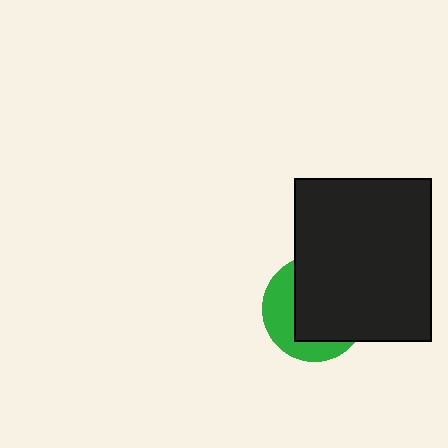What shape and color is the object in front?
The object in front is a black rectangle.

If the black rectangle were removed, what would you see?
You would see the complete green circle.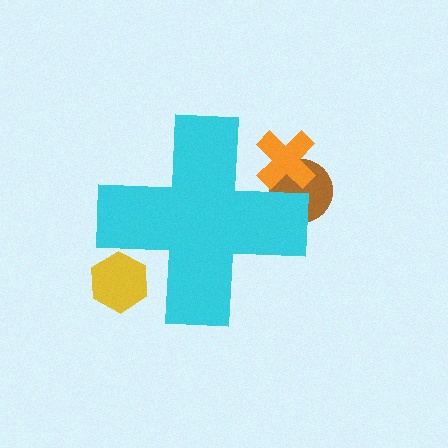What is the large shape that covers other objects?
A cyan cross.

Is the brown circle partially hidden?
Yes, the brown circle is partially hidden behind the cyan cross.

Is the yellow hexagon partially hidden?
Yes, the yellow hexagon is partially hidden behind the cyan cross.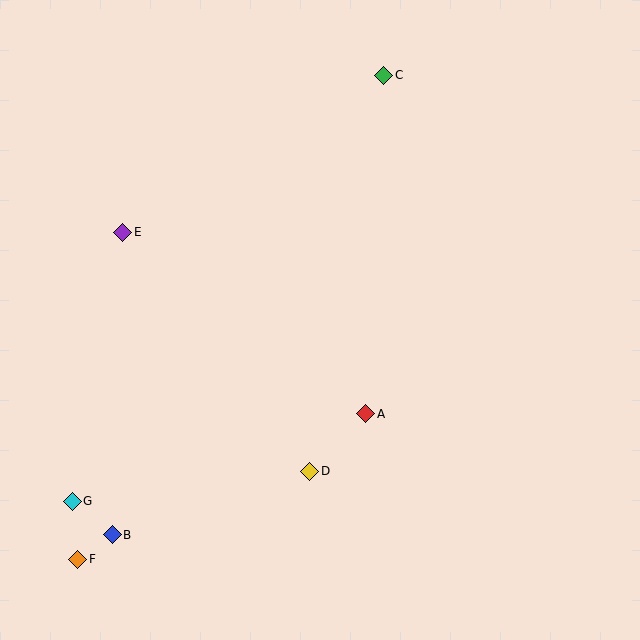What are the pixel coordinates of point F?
Point F is at (78, 559).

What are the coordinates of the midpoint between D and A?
The midpoint between D and A is at (338, 443).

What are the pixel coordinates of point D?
Point D is at (310, 471).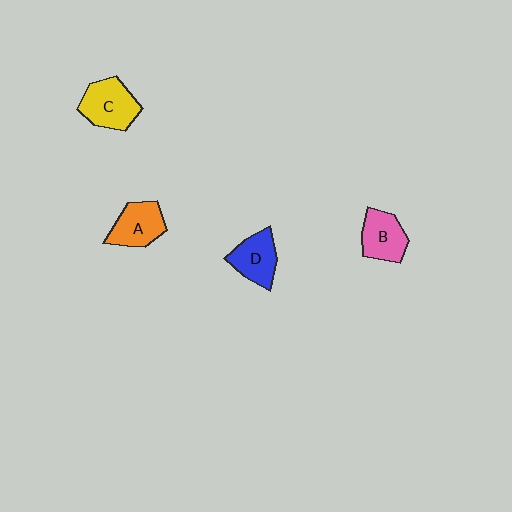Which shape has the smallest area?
Shape B (pink).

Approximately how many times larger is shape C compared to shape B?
Approximately 1.2 times.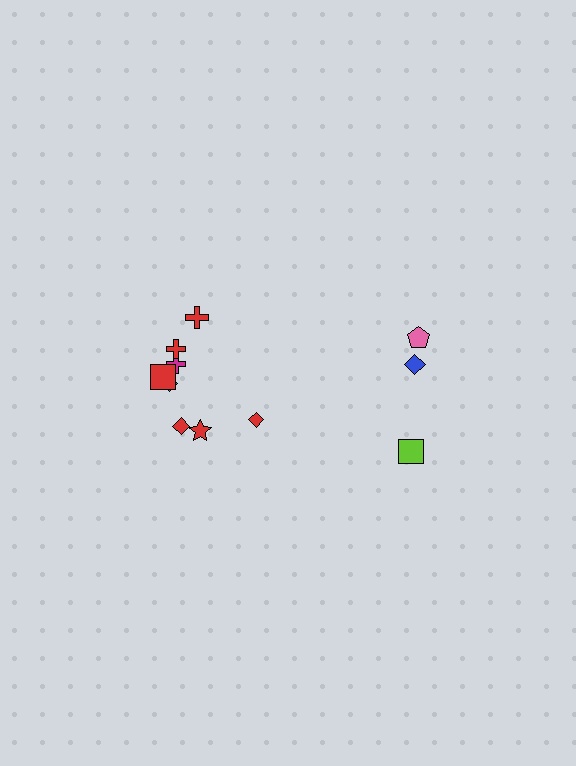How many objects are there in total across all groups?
There are 11 objects.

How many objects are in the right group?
There are 3 objects.